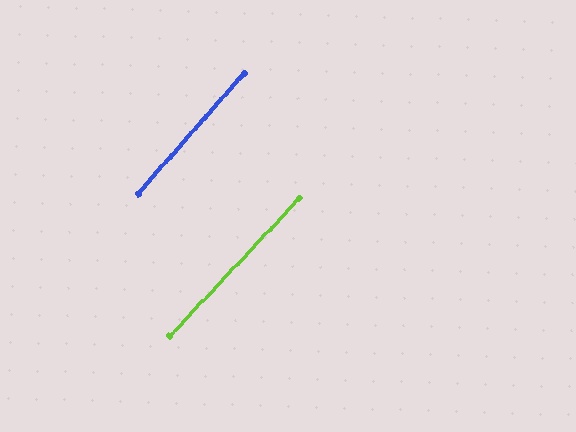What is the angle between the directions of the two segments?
Approximately 2 degrees.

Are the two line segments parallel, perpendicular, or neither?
Parallel — their directions differ by only 1.9°.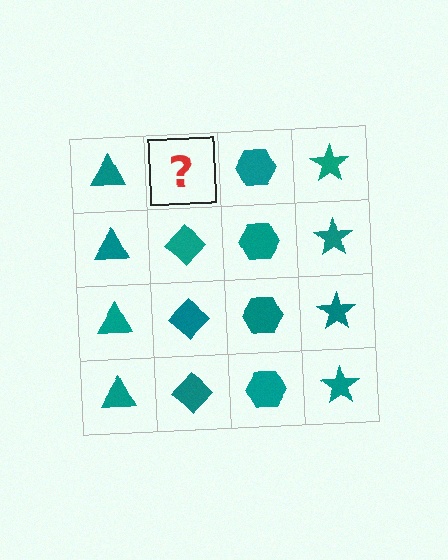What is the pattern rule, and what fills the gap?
The rule is that each column has a consistent shape. The gap should be filled with a teal diamond.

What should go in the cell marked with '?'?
The missing cell should contain a teal diamond.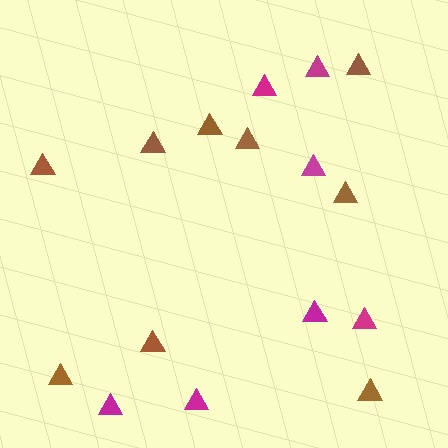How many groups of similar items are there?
There are 2 groups: one group of brown triangles (9) and one group of magenta triangles (7).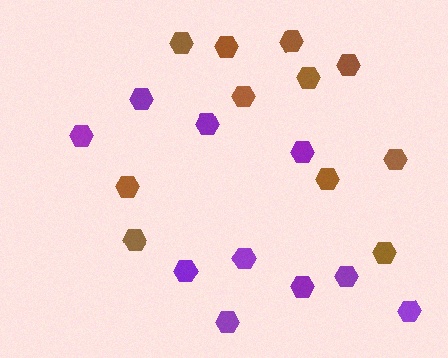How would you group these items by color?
There are 2 groups: one group of purple hexagons (10) and one group of brown hexagons (11).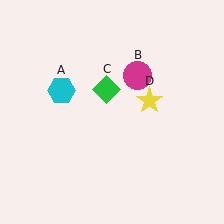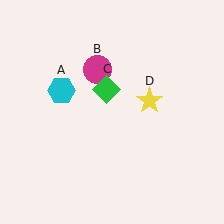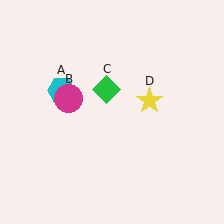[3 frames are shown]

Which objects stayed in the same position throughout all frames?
Cyan hexagon (object A) and green diamond (object C) and yellow star (object D) remained stationary.